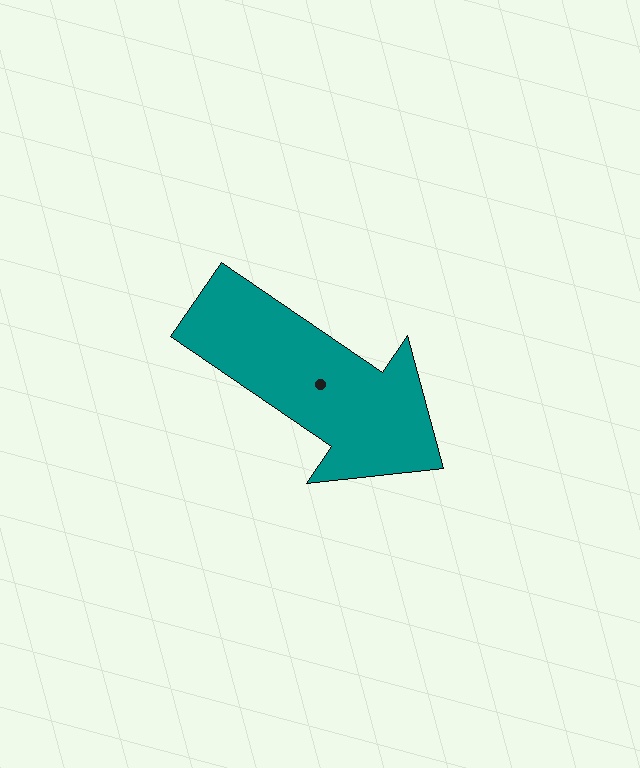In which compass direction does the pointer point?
Southeast.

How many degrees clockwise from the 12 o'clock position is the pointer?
Approximately 124 degrees.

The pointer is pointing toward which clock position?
Roughly 4 o'clock.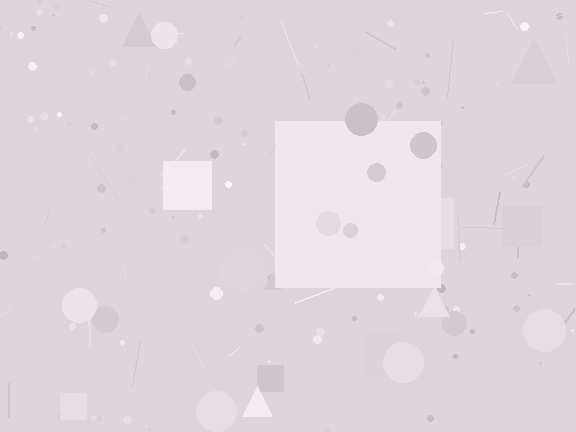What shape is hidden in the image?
A square is hidden in the image.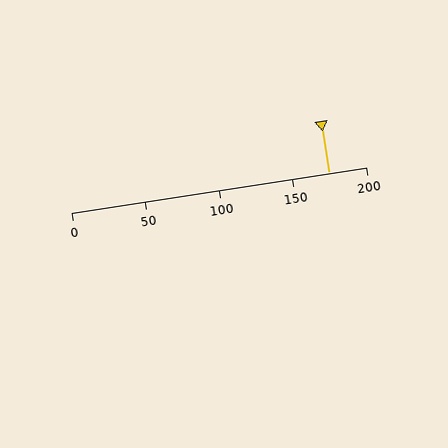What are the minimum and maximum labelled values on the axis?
The axis runs from 0 to 200.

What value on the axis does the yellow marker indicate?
The marker indicates approximately 175.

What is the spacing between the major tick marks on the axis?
The major ticks are spaced 50 apart.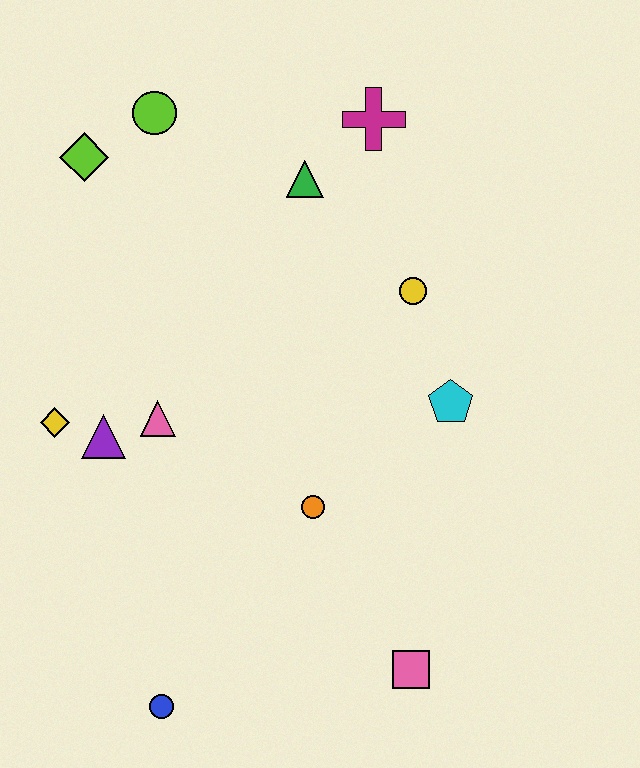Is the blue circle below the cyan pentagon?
Yes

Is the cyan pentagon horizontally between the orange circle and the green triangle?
No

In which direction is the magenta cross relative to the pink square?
The magenta cross is above the pink square.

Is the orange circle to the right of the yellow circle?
No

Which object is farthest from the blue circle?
The magenta cross is farthest from the blue circle.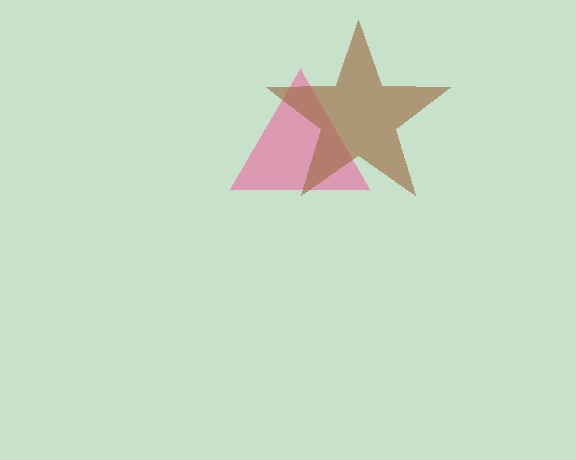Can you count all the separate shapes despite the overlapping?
Yes, there are 2 separate shapes.